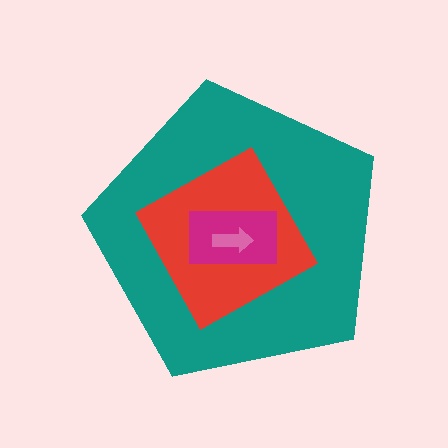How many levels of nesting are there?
4.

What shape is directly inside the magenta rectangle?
The pink arrow.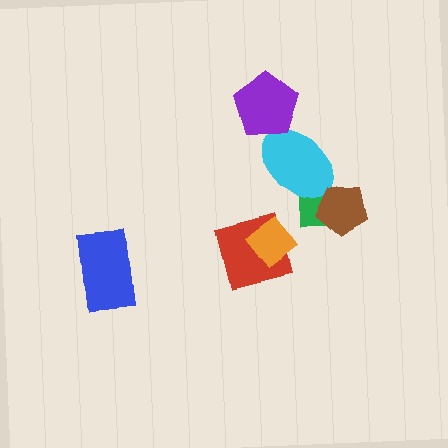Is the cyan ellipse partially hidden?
Yes, it is partially covered by another shape.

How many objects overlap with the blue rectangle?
0 objects overlap with the blue rectangle.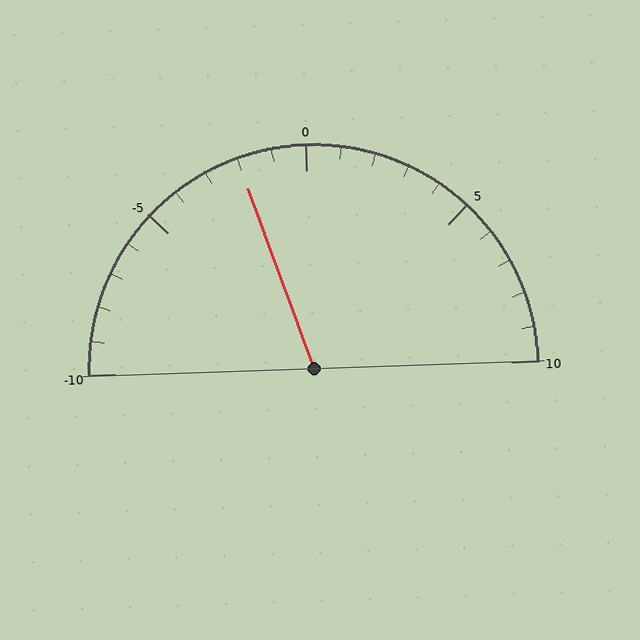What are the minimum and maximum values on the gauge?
The gauge ranges from -10 to 10.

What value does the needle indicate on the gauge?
The needle indicates approximately -2.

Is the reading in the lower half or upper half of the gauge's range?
The reading is in the lower half of the range (-10 to 10).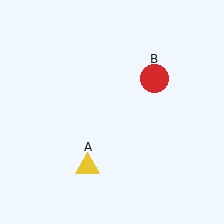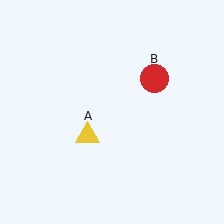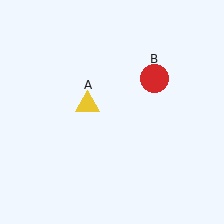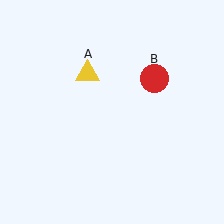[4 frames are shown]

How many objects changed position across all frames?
1 object changed position: yellow triangle (object A).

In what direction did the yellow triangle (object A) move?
The yellow triangle (object A) moved up.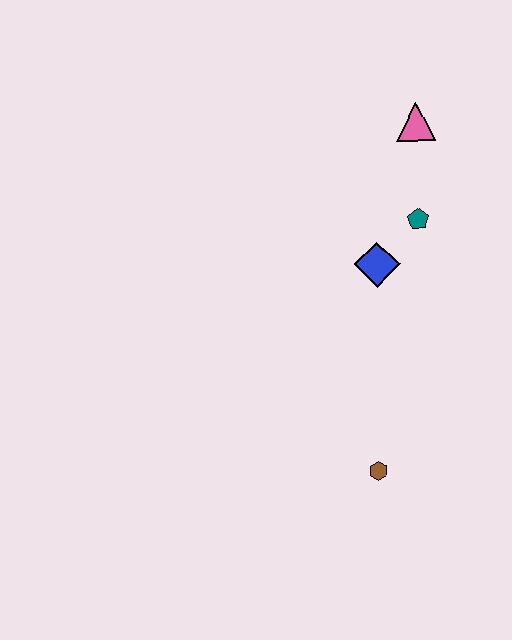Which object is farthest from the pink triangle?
The brown hexagon is farthest from the pink triangle.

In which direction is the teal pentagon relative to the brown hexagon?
The teal pentagon is above the brown hexagon.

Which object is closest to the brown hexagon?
The blue diamond is closest to the brown hexagon.